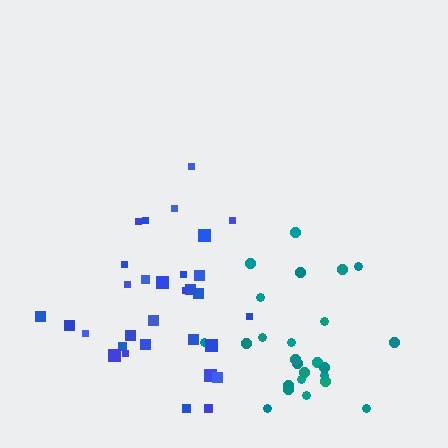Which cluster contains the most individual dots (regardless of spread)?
Blue (31).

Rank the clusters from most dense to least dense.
teal, blue.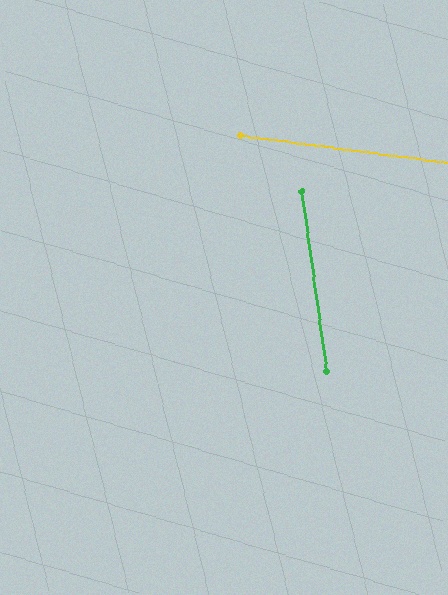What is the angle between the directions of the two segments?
Approximately 75 degrees.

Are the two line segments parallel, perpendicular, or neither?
Neither parallel nor perpendicular — they differ by about 75°.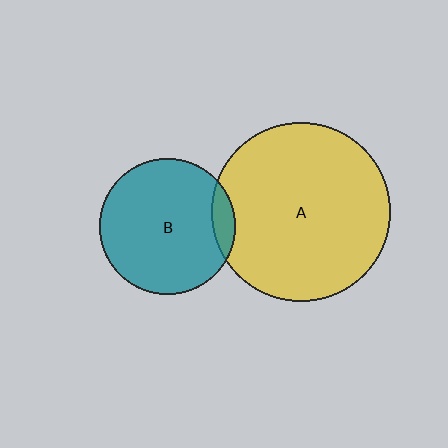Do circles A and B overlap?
Yes.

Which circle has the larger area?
Circle A (yellow).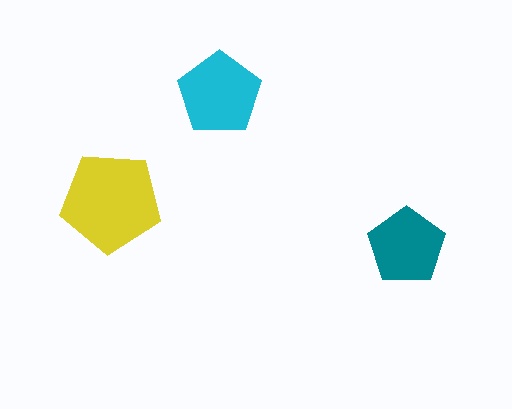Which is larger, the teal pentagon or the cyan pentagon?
The cyan one.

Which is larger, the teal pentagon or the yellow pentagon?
The yellow one.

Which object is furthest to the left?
The yellow pentagon is leftmost.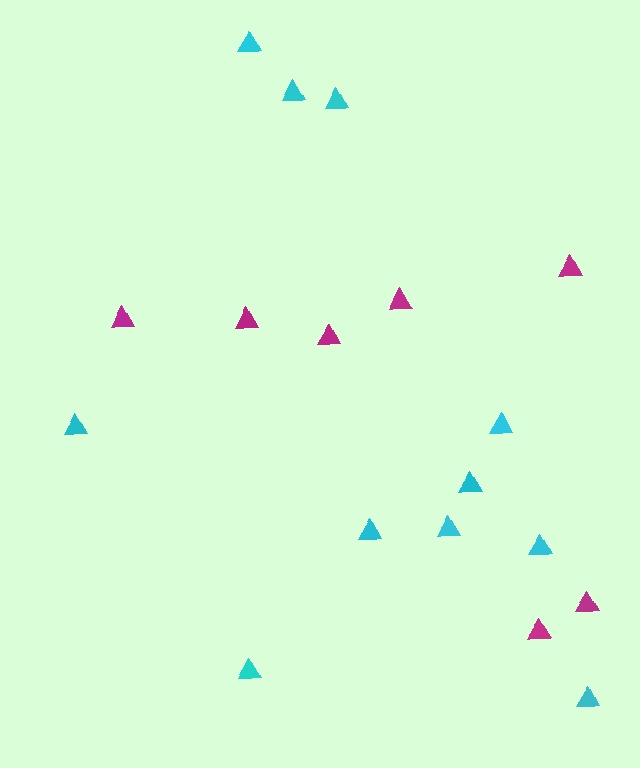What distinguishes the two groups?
There are 2 groups: one group of cyan triangles (11) and one group of magenta triangles (7).